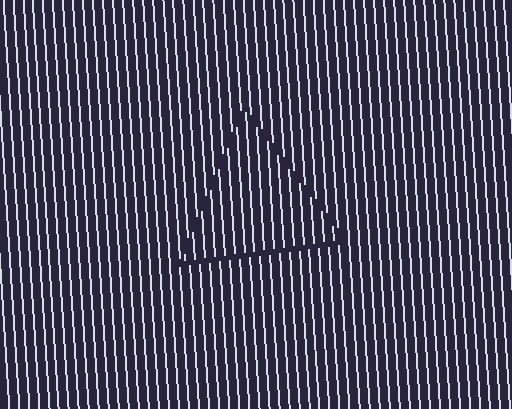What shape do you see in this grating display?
An illusory triangle. The interior of the shape contains the same grating, shifted by half a period — the contour is defined by the phase discontinuity where line-ends from the inner and outer gratings abut.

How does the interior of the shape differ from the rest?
The interior of the shape contains the same grating, shifted by half a period — the contour is defined by the phase discontinuity where line-ends from the inner and outer gratings abut.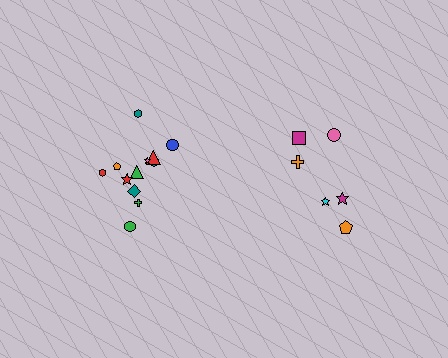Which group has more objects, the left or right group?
The left group.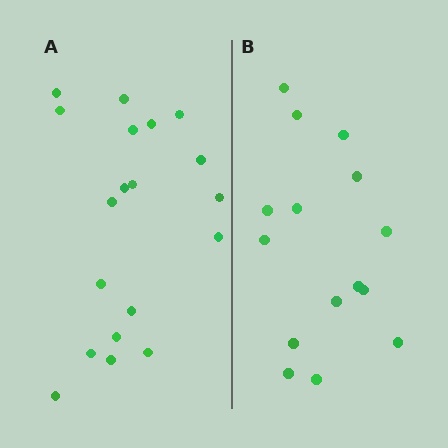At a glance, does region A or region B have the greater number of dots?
Region A (the left region) has more dots.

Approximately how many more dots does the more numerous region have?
Region A has about 4 more dots than region B.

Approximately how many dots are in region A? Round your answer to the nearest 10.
About 20 dots. (The exact count is 19, which rounds to 20.)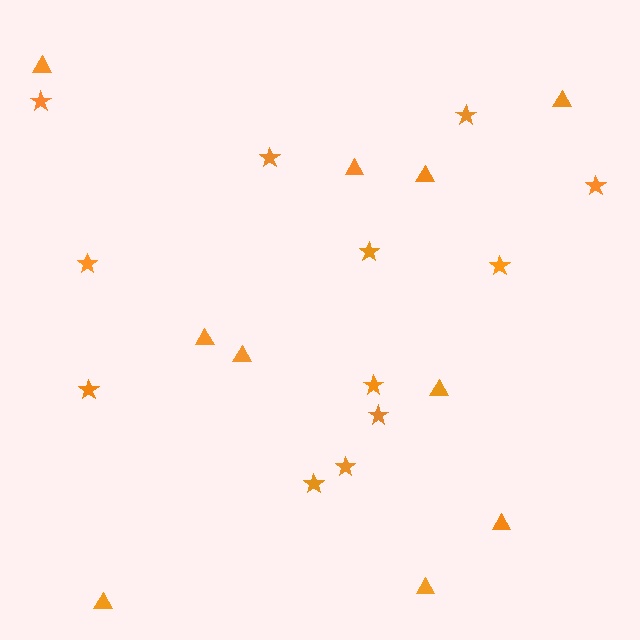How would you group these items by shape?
There are 2 groups: one group of stars (12) and one group of triangles (10).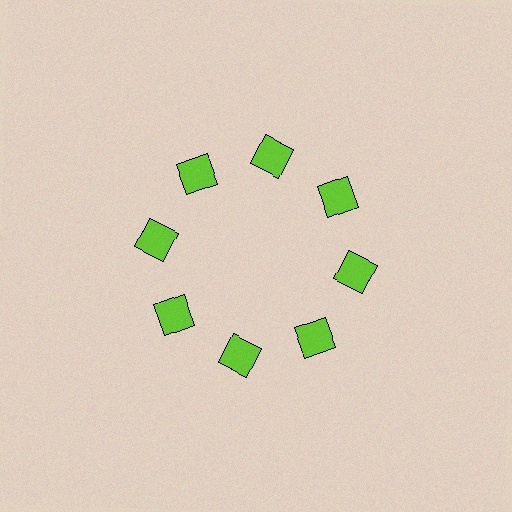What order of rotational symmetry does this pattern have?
This pattern has 8-fold rotational symmetry.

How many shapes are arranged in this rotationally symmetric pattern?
There are 8 shapes, arranged in 8 groups of 1.